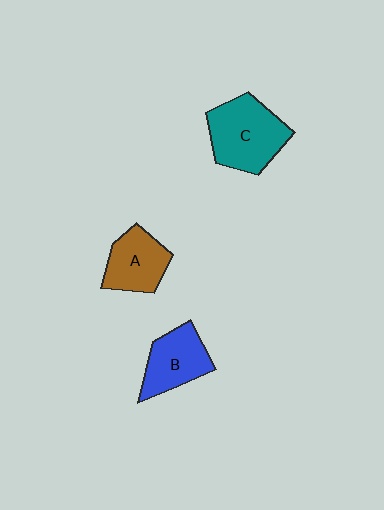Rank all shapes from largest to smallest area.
From largest to smallest: C (teal), B (blue), A (brown).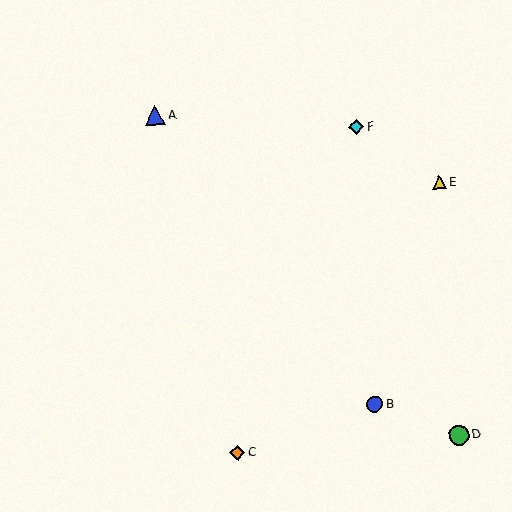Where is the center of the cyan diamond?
The center of the cyan diamond is at (356, 127).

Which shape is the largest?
The green circle (labeled D) is the largest.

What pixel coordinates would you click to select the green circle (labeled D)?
Click at (459, 435) to select the green circle D.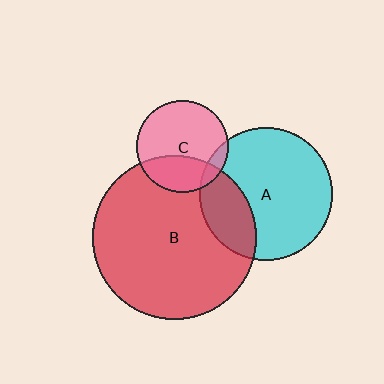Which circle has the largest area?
Circle B (red).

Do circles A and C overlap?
Yes.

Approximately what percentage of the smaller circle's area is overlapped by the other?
Approximately 10%.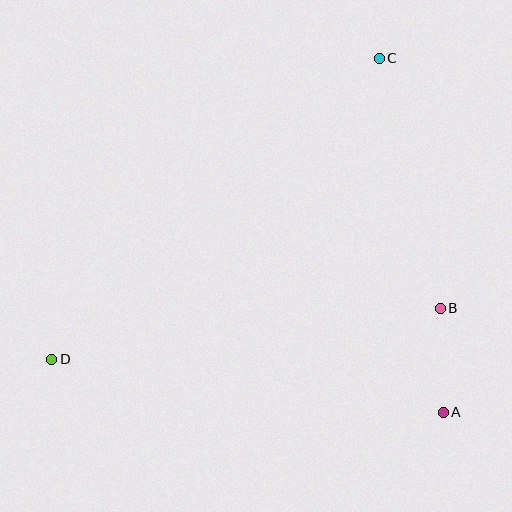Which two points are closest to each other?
Points A and B are closest to each other.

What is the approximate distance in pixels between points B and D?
The distance between B and D is approximately 392 pixels.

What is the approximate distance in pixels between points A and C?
The distance between A and C is approximately 360 pixels.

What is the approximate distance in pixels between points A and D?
The distance between A and D is approximately 395 pixels.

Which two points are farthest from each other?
Points C and D are farthest from each other.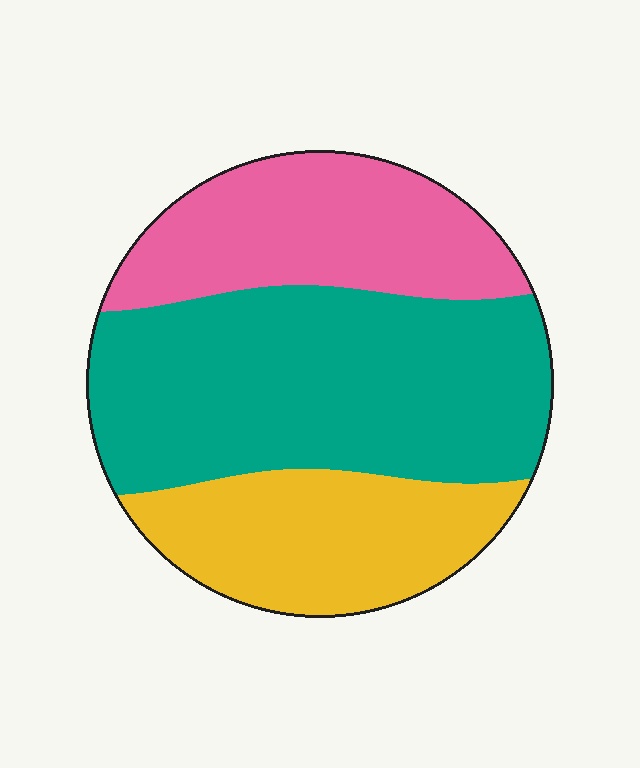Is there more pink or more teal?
Teal.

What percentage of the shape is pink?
Pink takes up between a sixth and a third of the shape.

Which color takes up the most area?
Teal, at roughly 50%.